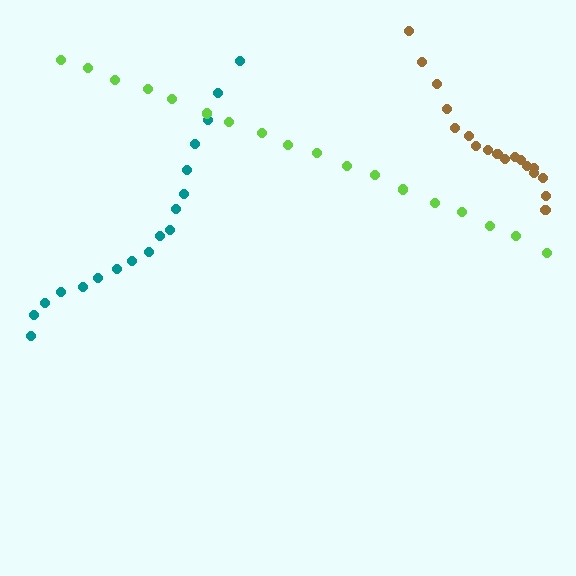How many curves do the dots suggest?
There are 3 distinct paths.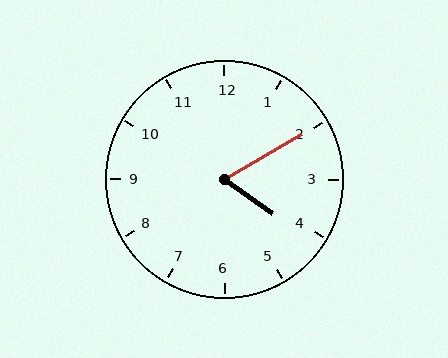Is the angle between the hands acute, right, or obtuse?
It is acute.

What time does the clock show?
4:10.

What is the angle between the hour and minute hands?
Approximately 65 degrees.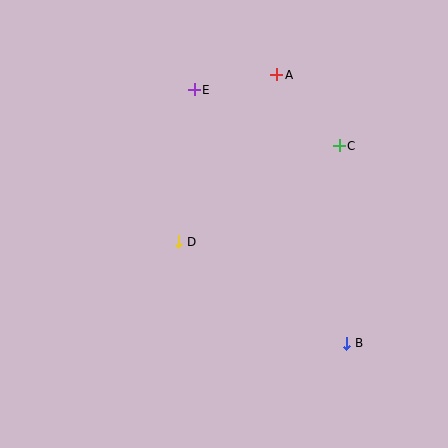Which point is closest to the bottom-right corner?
Point B is closest to the bottom-right corner.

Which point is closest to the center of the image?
Point D at (179, 242) is closest to the center.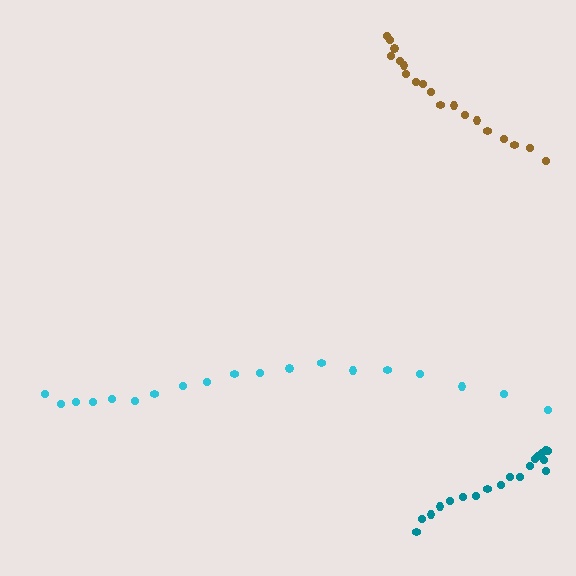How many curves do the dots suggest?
There are 3 distinct paths.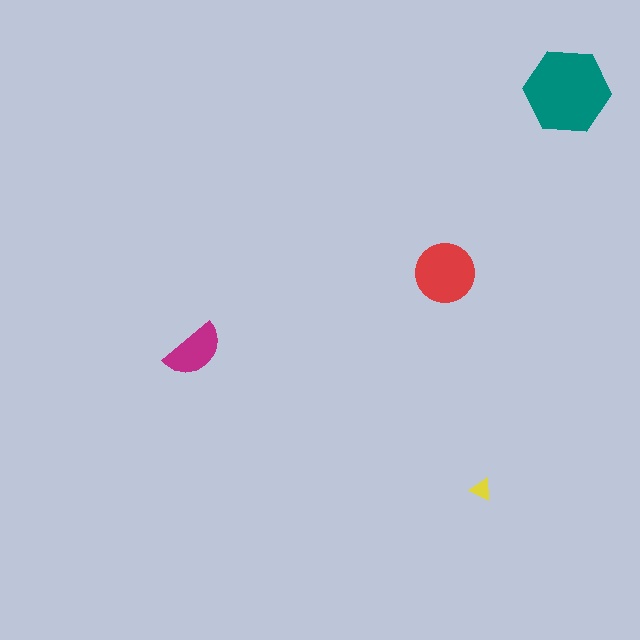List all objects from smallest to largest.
The yellow triangle, the magenta semicircle, the red circle, the teal hexagon.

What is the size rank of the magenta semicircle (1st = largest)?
3rd.